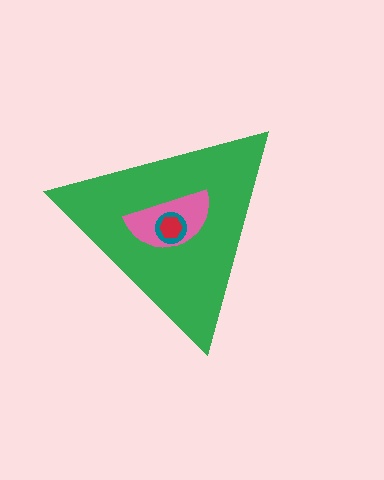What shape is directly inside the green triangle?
The pink semicircle.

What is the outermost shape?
The green triangle.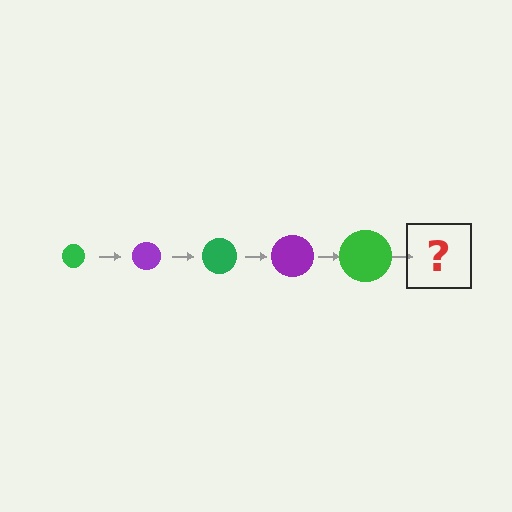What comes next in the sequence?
The next element should be a purple circle, larger than the previous one.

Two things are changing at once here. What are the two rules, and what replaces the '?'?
The two rules are that the circle grows larger each step and the color cycles through green and purple. The '?' should be a purple circle, larger than the previous one.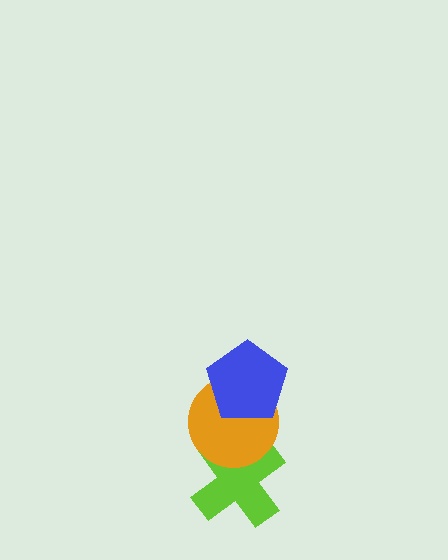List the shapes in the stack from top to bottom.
From top to bottom: the blue pentagon, the orange circle, the lime cross.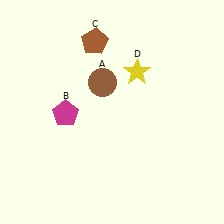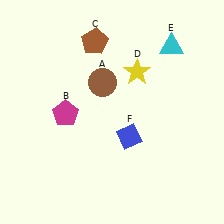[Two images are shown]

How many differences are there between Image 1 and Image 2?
There are 2 differences between the two images.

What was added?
A cyan triangle (E), a blue diamond (F) were added in Image 2.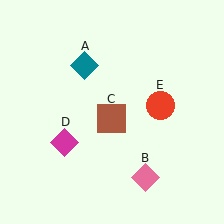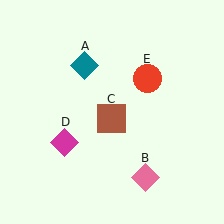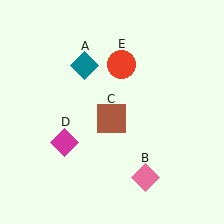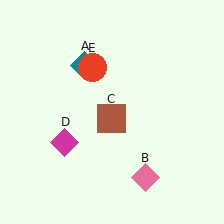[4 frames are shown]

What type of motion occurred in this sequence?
The red circle (object E) rotated counterclockwise around the center of the scene.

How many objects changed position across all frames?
1 object changed position: red circle (object E).